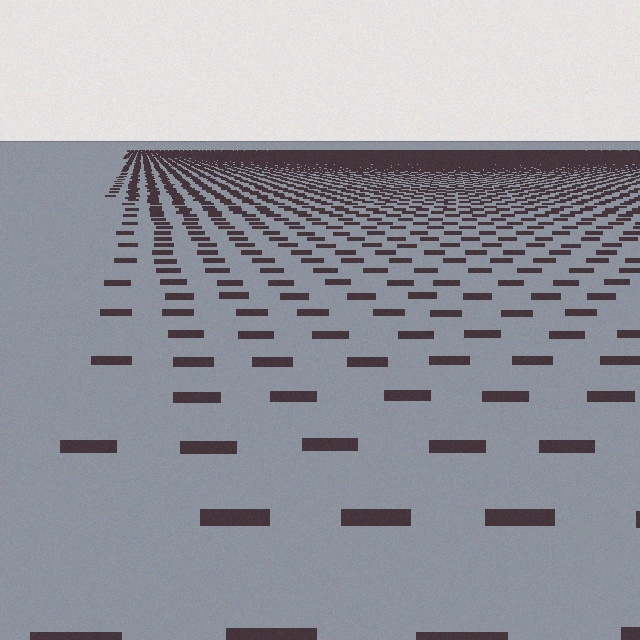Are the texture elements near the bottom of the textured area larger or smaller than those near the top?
Larger. Near the bottom, elements are closer to the viewer and appear at a bigger on-screen size.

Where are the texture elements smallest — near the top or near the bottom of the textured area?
Near the top.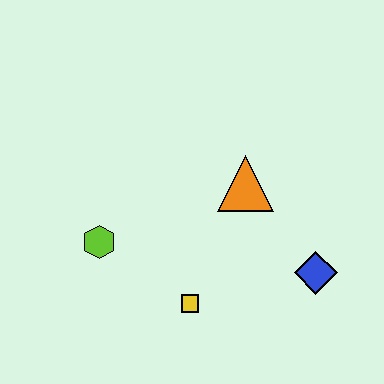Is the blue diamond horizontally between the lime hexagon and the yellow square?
No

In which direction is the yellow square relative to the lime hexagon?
The yellow square is to the right of the lime hexagon.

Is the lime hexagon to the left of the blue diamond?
Yes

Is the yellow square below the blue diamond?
Yes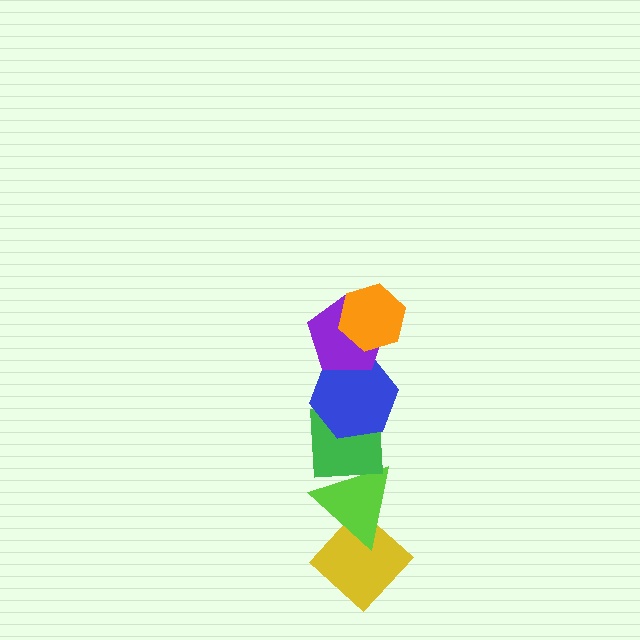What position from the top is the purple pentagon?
The purple pentagon is 2nd from the top.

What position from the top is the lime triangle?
The lime triangle is 5th from the top.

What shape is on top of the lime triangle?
The green square is on top of the lime triangle.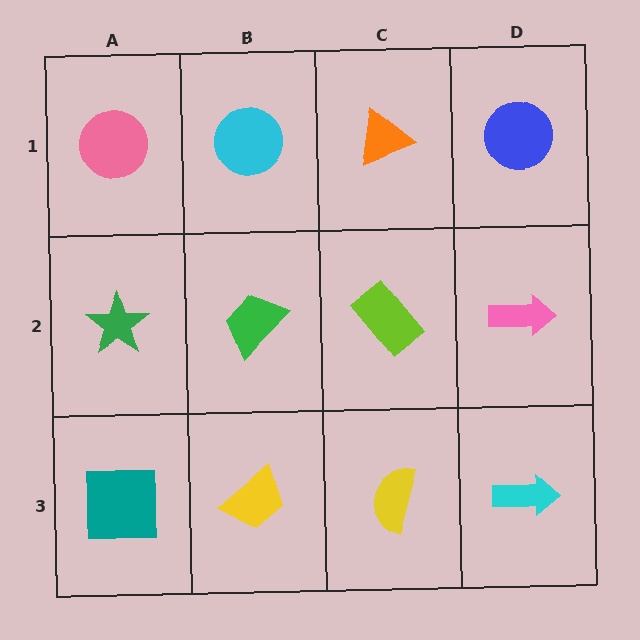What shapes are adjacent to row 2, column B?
A cyan circle (row 1, column B), a yellow trapezoid (row 3, column B), a green star (row 2, column A), a lime rectangle (row 2, column C).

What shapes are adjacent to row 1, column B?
A green trapezoid (row 2, column B), a pink circle (row 1, column A), an orange triangle (row 1, column C).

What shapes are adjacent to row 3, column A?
A green star (row 2, column A), a yellow trapezoid (row 3, column B).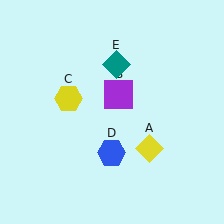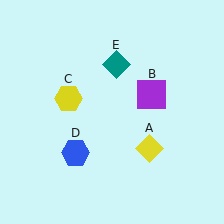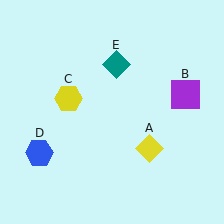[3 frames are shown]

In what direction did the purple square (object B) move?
The purple square (object B) moved right.